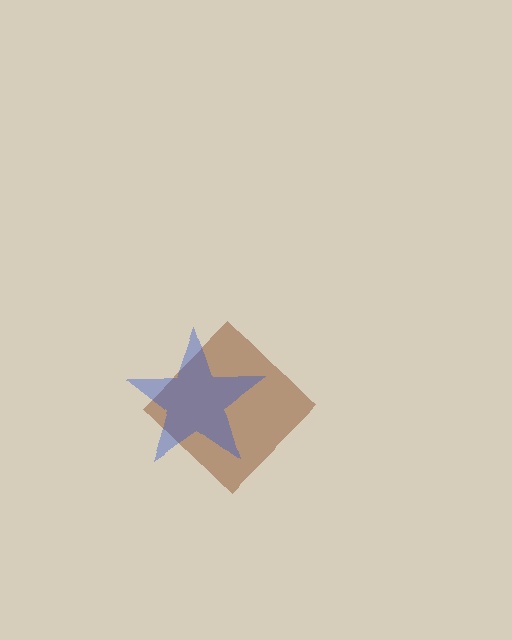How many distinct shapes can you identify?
There are 2 distinct shapes: a brown diamond, a blue star.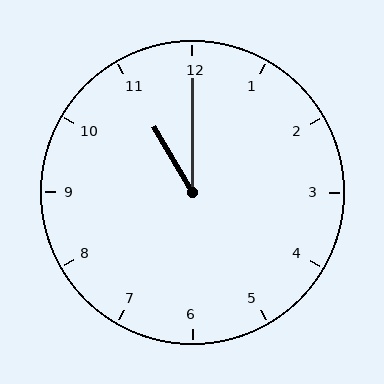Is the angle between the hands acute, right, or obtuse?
It is acute.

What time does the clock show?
11:00.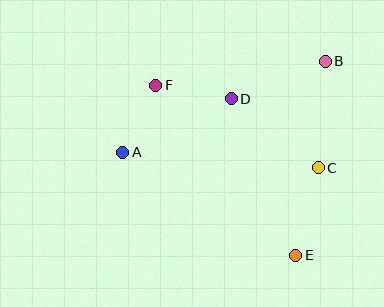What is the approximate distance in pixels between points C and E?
The distance between C and E is approximately 90 pixels.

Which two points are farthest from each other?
Points A and B are farthest from each other.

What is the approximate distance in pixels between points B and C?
The distance between B and C is approximately 107 pixels.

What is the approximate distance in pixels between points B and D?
The distance between B and D is approximately 101 pixels.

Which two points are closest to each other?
Points A and F are closest to each other.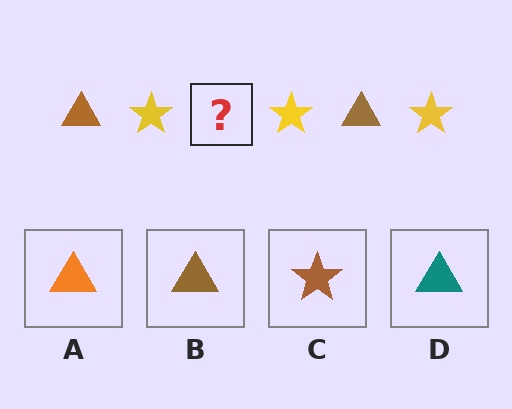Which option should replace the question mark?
Option B.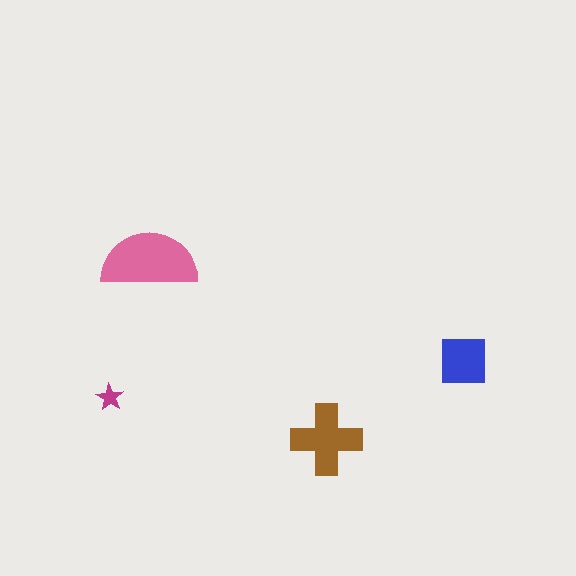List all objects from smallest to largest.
The magenta star, the blue square, the brown cross, the pink semicircle.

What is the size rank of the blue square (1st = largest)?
3rd.